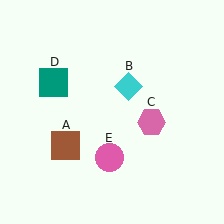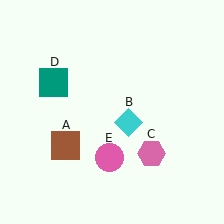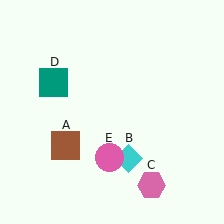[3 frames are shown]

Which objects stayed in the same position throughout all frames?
Brown square (object A) and teal square (object D) and pink circle (object E) remained stationary.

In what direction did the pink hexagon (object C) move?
The pink hexagon (object C) moved down.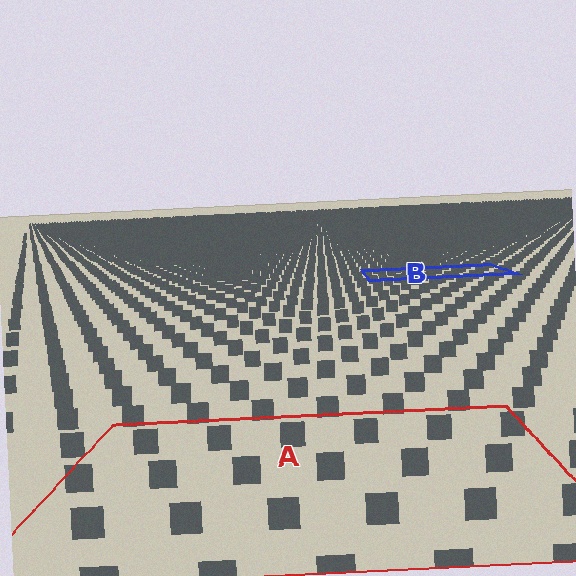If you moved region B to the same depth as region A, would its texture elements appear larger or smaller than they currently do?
They would appear larger. At a closer depth, the same texture elements are projected at a bigger on-screen size.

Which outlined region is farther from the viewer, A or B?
Region B is farther from the viewer — the texture elements inside it appear smaller and more densely packed.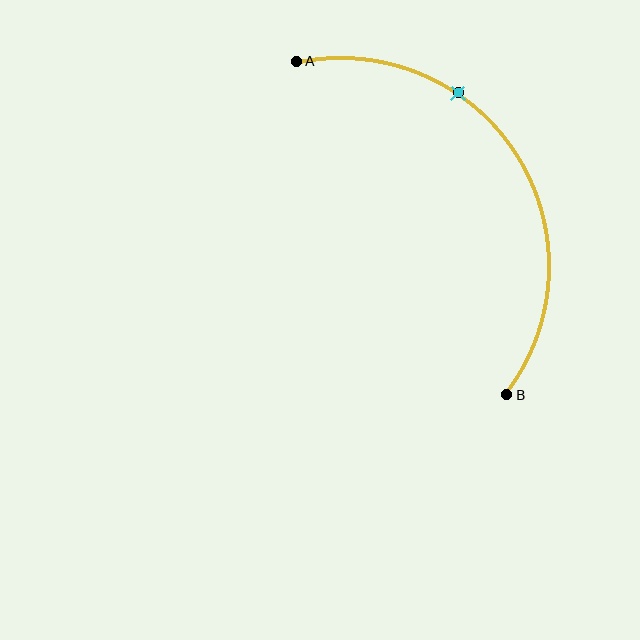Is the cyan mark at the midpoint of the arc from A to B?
No. The cyan mark lies on the arc but is closer to endpoint A. The arc midpoint would be at the point on the curve equidistant along the arc from both A and B.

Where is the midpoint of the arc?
The arc midpoint is the point on the curve farthest from the straight line joining A and B. It sits to the right of that line.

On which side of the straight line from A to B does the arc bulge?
The arc bulges to the right of the straight line connecting A and B.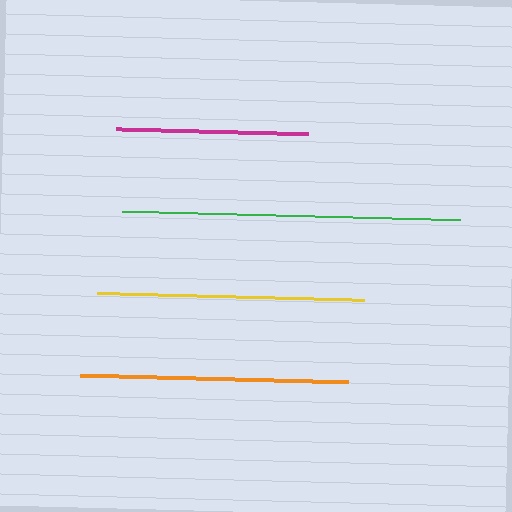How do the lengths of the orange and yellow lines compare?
The orange and yellow lines are approximately the same length.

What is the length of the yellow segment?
The yellow segment is approximately 267 pixels long.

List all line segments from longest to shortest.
From longest to shortest: green, orange, yellow, magenta.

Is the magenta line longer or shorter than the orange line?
The orange line is longer than the magenta line.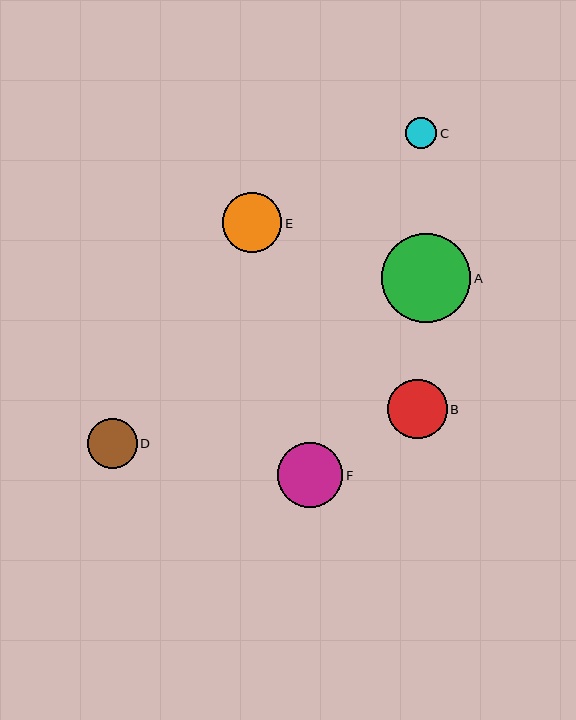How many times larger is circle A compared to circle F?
Circle A is approximately 1.4 times the size of circle F.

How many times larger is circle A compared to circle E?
Circle A is approximately 1.5 times the size of circle E.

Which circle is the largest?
Circle A is the largest with a size of approximately 89 pixels.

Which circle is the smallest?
Circle C is the smallest with a size of approximately 31 pixels.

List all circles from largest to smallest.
From largest to smallest: A, F, E, B, D, C.